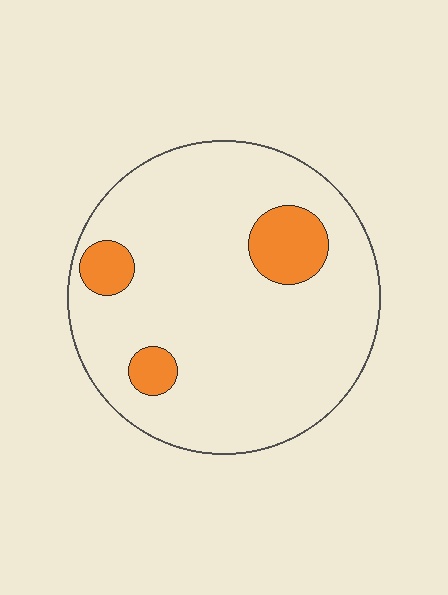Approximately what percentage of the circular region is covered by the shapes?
Approximately 10%.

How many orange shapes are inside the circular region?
3.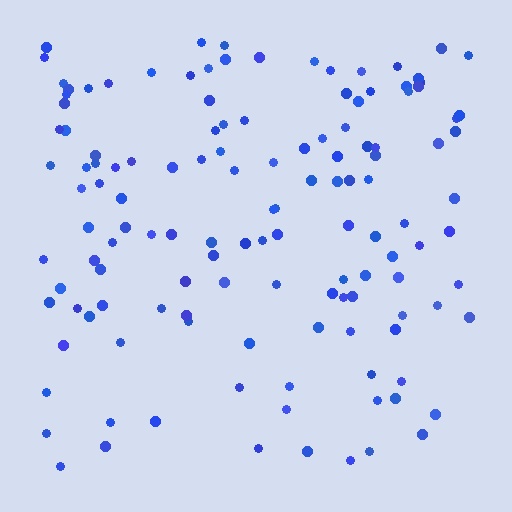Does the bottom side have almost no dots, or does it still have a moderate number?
Still a moderate number, just noticeably fewer than the top.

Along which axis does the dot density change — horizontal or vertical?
Vertical.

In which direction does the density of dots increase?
From bottom to top, with the top side densest.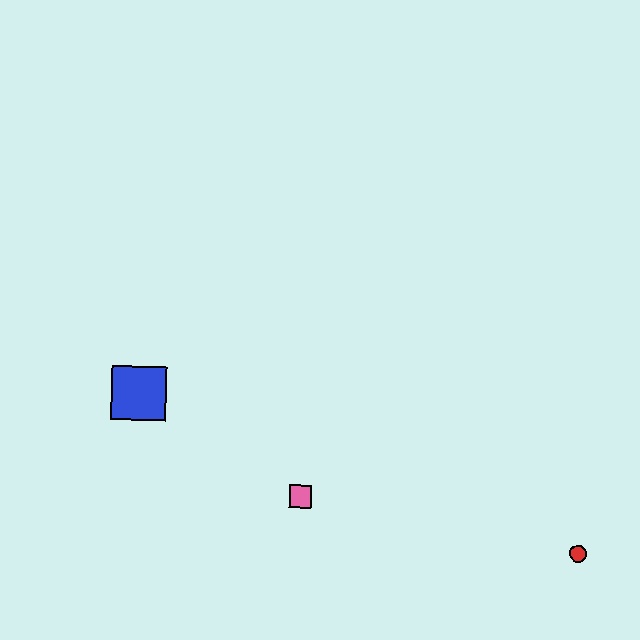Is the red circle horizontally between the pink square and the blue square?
No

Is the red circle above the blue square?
No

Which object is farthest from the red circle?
The blue square is farthest from the red circle.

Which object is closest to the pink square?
The blue square is closest to the pink square.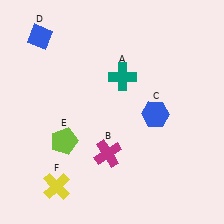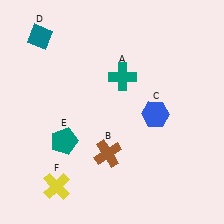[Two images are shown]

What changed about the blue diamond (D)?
In Image 1, D is blue. In Image 2, it changed to teal.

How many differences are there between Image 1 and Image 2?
There are 3 differences between the two images.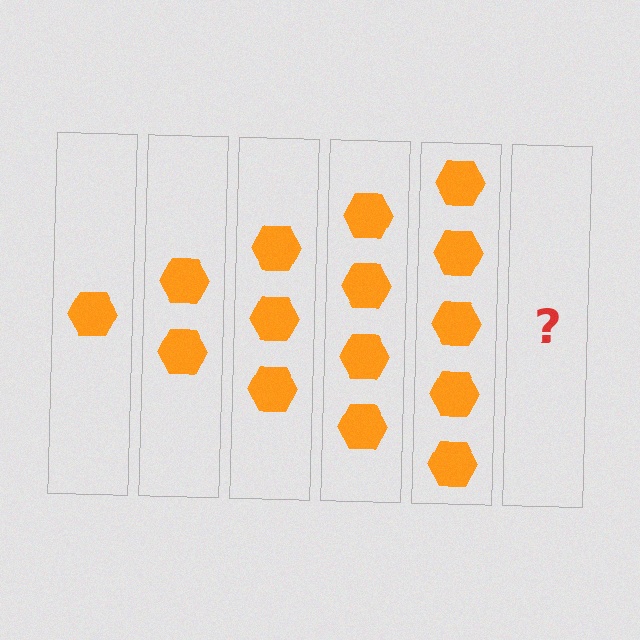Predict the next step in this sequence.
The next step is 6 hexagons.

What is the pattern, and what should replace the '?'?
The pattern is that each step adds one more hexagon. The '?' should be 6 hexagons.